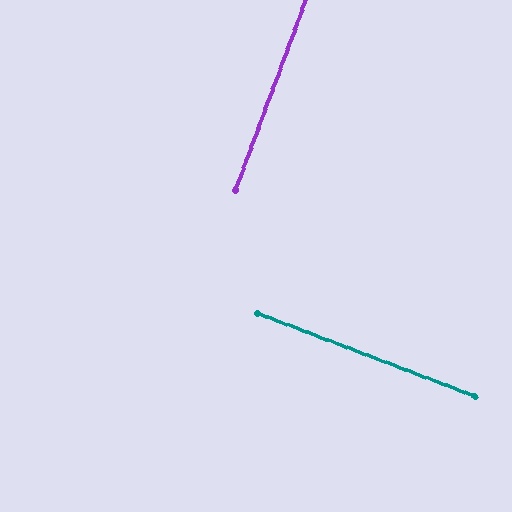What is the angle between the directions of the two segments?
Approximately 89 degrees.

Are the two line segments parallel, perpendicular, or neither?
Perpendicular — they meet at approximately 89°.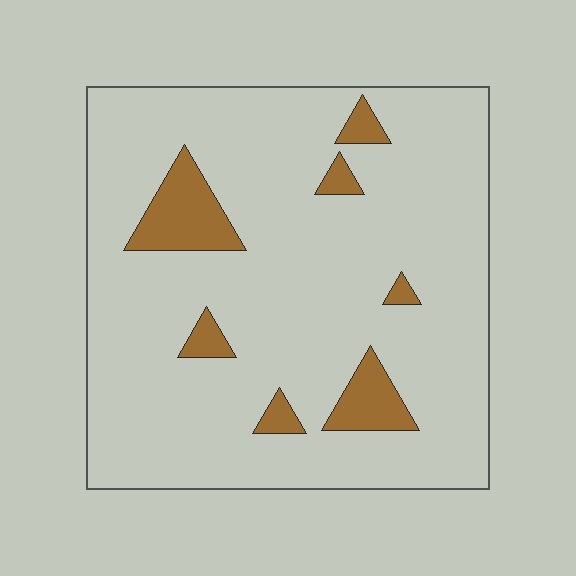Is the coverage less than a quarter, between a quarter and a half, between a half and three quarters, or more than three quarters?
Less than a quarter.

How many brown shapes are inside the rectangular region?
7.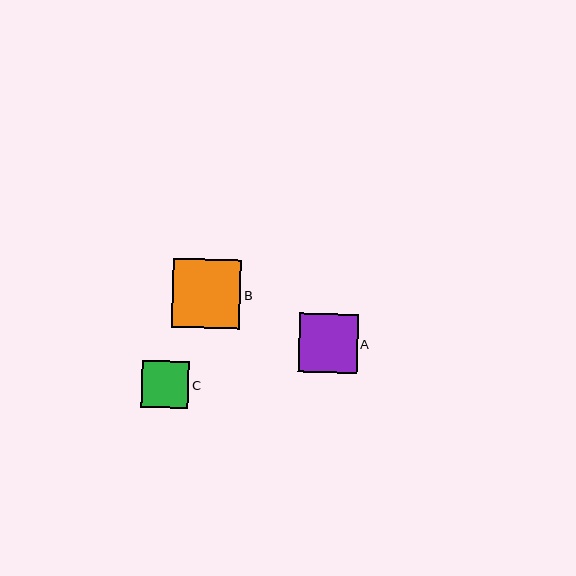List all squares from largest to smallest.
From largest to smallest: B, A, C.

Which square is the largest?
Square B is the largest with a size of approximately 68 pixels.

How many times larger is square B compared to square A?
Square B is approximately 1.2 times the size of square A.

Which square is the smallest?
Square C is the smallest with a size of approximately 47 pixels.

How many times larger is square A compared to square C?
Square A is approximately 1.2 times the size of square C.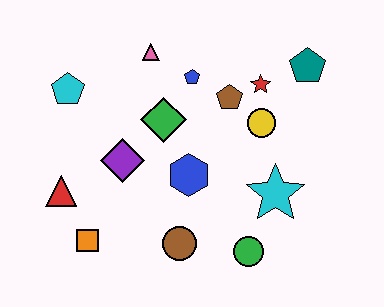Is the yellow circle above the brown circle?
Yes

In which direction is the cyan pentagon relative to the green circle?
The cyan pentagon is to the left of the green circle.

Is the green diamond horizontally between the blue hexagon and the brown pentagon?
No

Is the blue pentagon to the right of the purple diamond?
Yes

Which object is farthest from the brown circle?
The teal pentagon is farthest from the brown circle.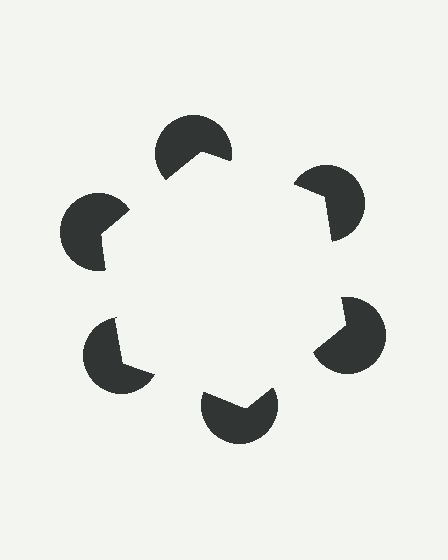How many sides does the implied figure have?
6 sides.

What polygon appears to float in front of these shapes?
An illusory hexagon — its edges are inferred from the aligned wedge cuts in the pac-man discs, not physically drawn.